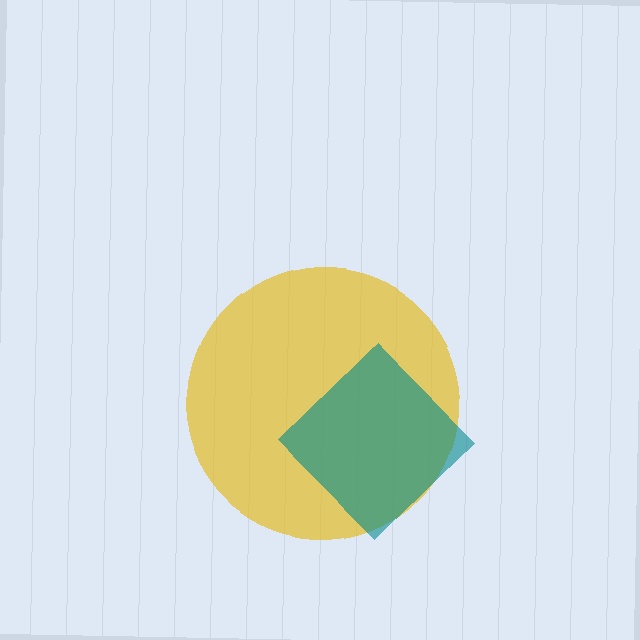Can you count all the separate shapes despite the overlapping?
Yes, there are 2 separate shapes.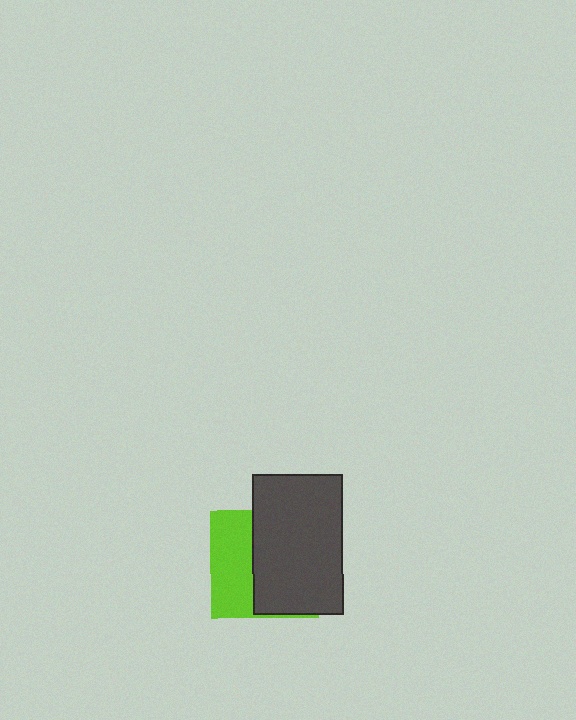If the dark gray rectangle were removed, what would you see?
You would see the complete lime square.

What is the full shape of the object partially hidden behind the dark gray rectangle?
The partially hidden object is a lime square.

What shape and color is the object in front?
The object in front is a dark gray rectangle.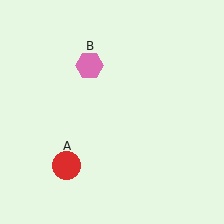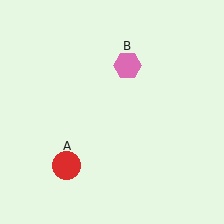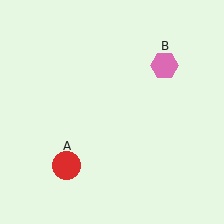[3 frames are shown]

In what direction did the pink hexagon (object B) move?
The pink hexagon (object B) moved right.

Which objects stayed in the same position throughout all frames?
Red circle (object A) remained stationary.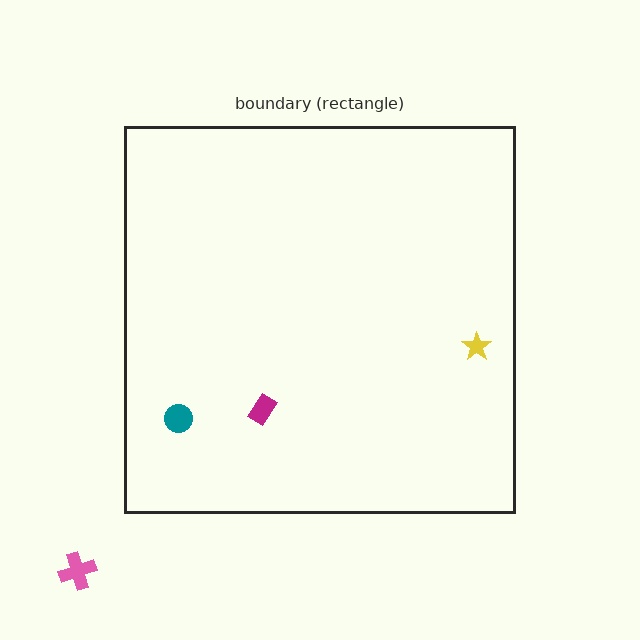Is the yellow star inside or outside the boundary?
Inside.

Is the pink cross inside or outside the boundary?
Outside.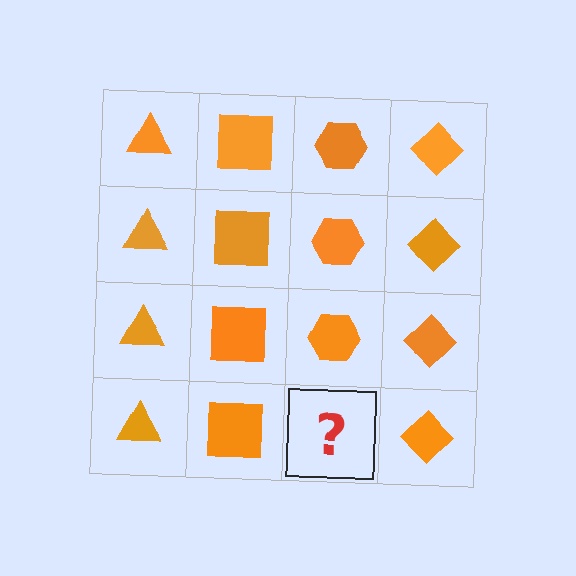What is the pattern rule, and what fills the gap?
The rule is that each column has a consistent shape. The gap should be filled with an orange hexagon.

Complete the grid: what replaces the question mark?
The question mark should be replaced with an orange hexagon.